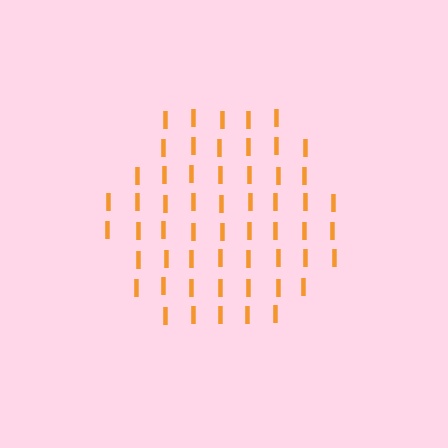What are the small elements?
The small elements are letter I's.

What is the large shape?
The large shape is a hexagon.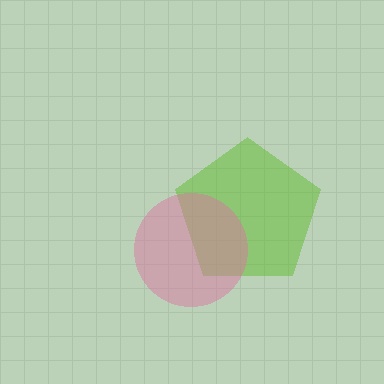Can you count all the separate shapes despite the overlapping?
Yes, there are 2 separate shapes.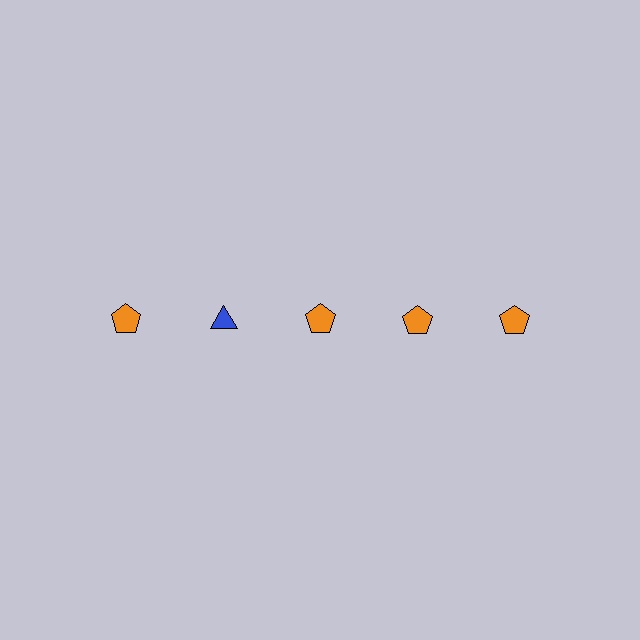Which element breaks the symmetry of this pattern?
The blue triangle in the top row, second from left column breaks the symmetry. All other shapes are orange pentagons.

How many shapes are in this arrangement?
There are 5 shapes arranged in a grid pattern.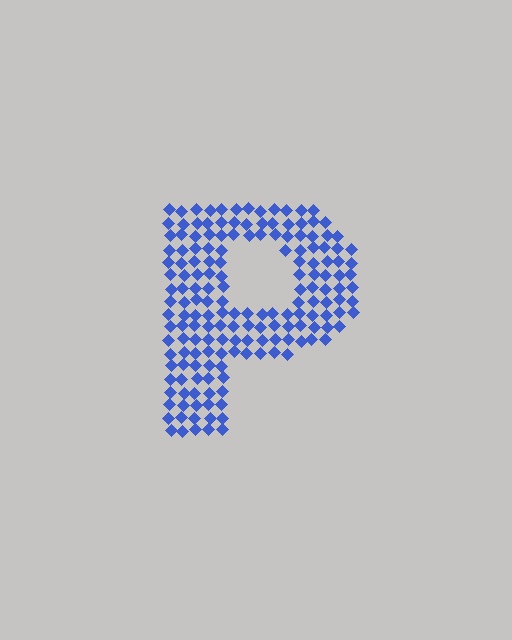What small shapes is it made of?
It is made of small diamonds.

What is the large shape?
The large shape is the letter P.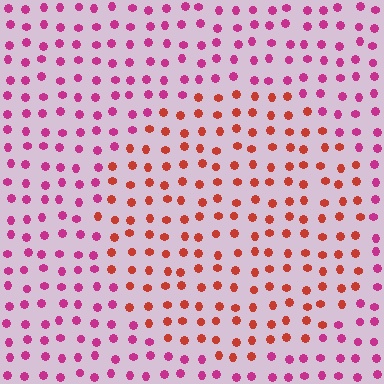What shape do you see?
I see a circle.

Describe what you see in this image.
The image is filled with small magenta elements in a uniform arrangement. A circle-shaped region is visible where the elements are tinted to a slightly different hue, forming a subtle color boundary.